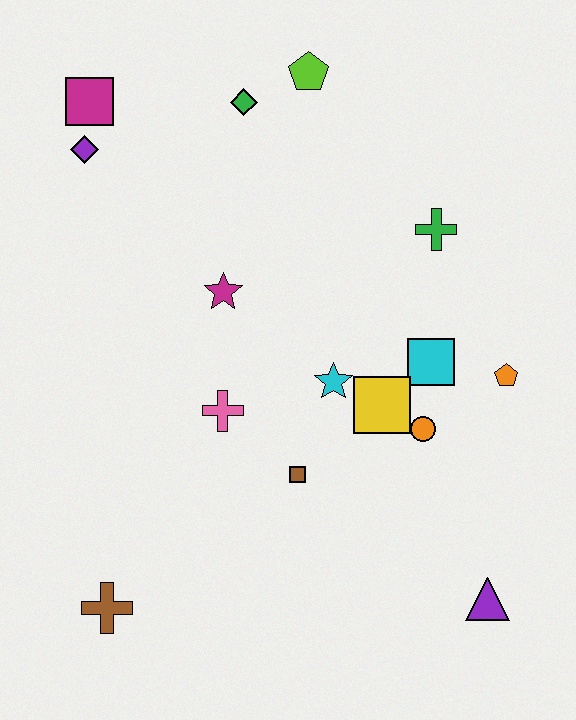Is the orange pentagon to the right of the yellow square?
Yes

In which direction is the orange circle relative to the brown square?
The orange circle is to the right of the brown square.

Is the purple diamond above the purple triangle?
Yes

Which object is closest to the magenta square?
The purple diamond is closest to the magenta square.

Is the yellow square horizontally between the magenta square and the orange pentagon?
Yes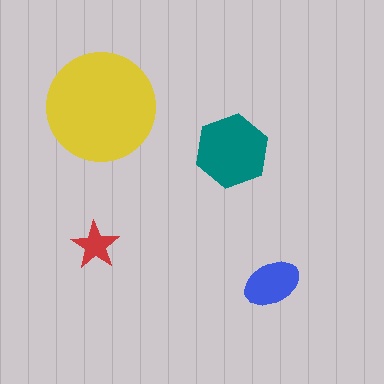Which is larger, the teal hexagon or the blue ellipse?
The teal hexagon.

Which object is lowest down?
The blue ellipse is bottommost.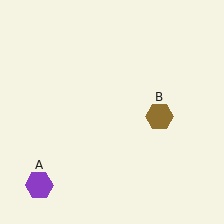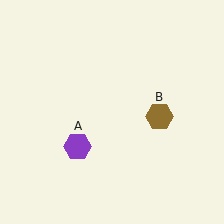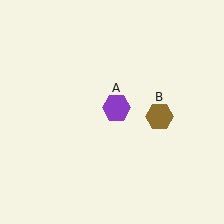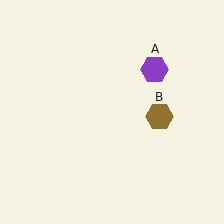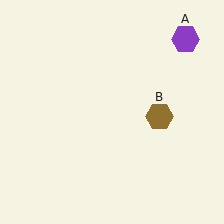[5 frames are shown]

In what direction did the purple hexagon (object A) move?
The purple hexagon (object A) moved up and to the right.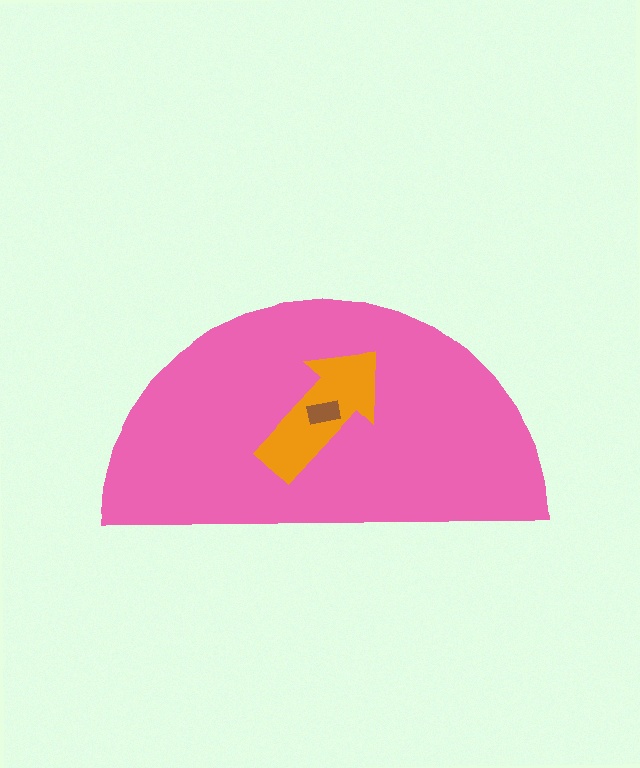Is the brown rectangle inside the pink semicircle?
Yes.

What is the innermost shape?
The brown rectangle.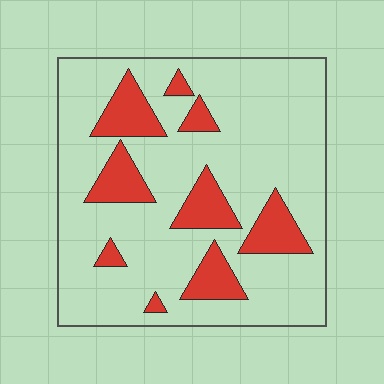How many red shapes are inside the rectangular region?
9.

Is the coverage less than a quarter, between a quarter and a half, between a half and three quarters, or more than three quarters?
Less than a quarter.